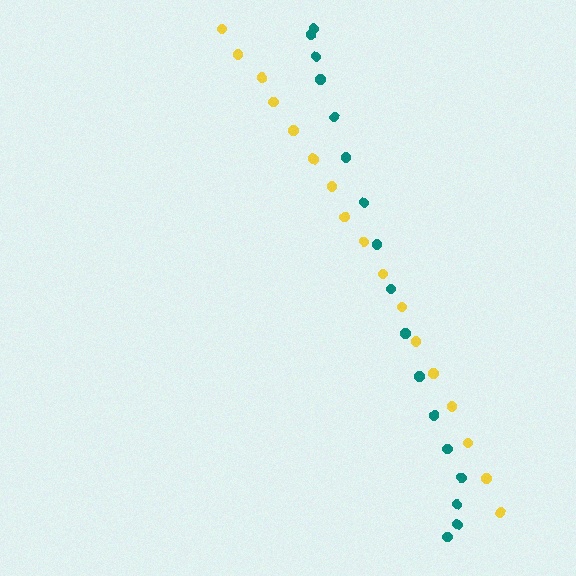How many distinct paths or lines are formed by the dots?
There are 2 distinct paths.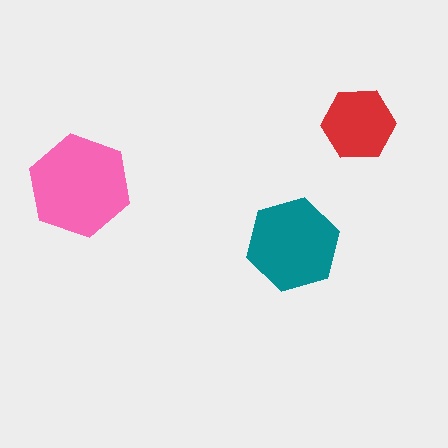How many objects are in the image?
There are 3 objects in the image.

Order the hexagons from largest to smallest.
the pink one, the teal one, the red one.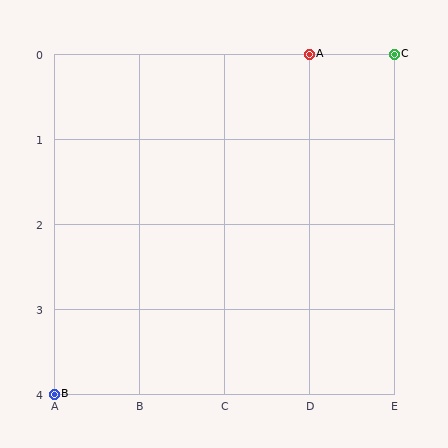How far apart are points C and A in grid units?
Points C and A are 1 column apart.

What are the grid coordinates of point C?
Point C is at grid coordinates (E, 0).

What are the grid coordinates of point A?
Point A is at grid coordinates (D, 0).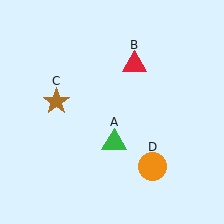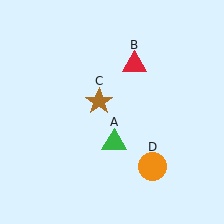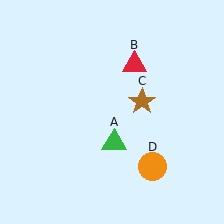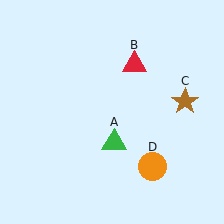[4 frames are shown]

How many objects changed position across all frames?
1 object changed position: brown star (object C).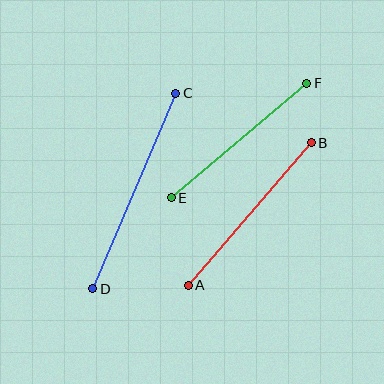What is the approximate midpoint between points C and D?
The midpoint is at approximately (134, 191) pixels.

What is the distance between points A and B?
The distance is approximately 188 pixels.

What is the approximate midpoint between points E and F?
The midpoint is at approximately (239, 141) pixels.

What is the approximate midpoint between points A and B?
The midpoint is at approximately (250, 214) pixels.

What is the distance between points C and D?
The distance is approximately 212 pixels.